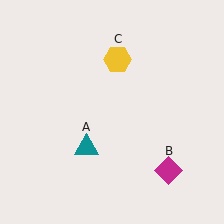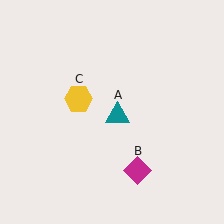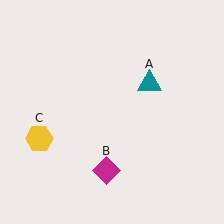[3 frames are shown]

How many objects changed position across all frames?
3 objects changed position: teal triangle (object A), magenta diamond (object B), yellow hexagon (object C).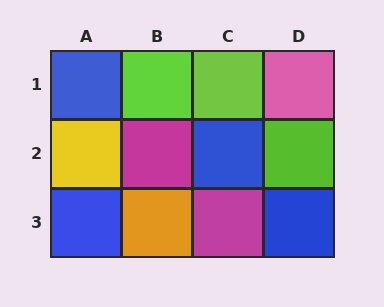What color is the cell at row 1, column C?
Lime.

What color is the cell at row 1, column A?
Blue.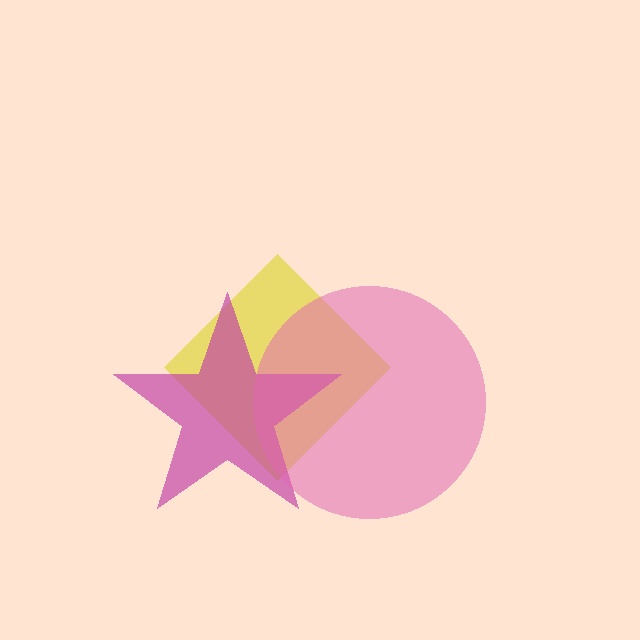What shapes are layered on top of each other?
The layered shapes are: a yellow diamond, a magenta star, a pink circle.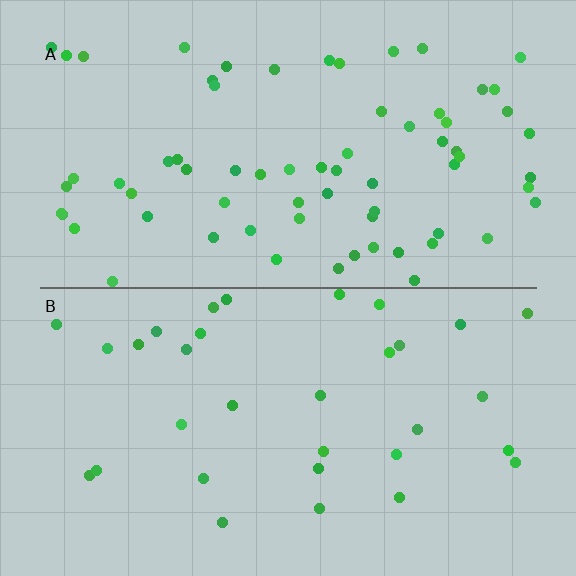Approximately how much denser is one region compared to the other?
Approximately 2.1× — region A over region B.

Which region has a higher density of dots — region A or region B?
A (the top).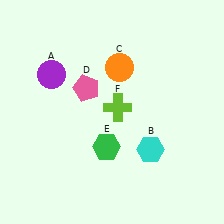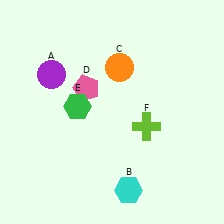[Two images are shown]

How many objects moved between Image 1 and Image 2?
3 objects moved between the two images.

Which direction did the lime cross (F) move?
The lime cross (F) moved right.